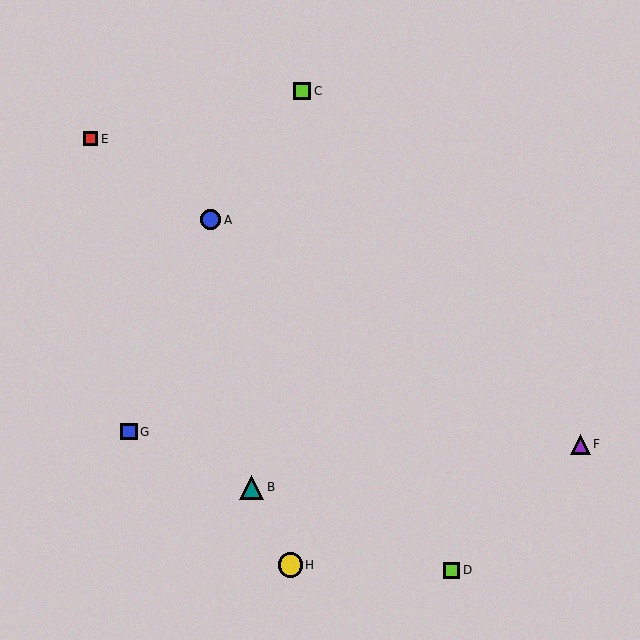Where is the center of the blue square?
The center of the blue square is at (129, 432).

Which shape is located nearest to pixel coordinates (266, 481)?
The teal triangle (labeled B) at (252, 487) is nearest to that location.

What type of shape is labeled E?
Shape E is a red square.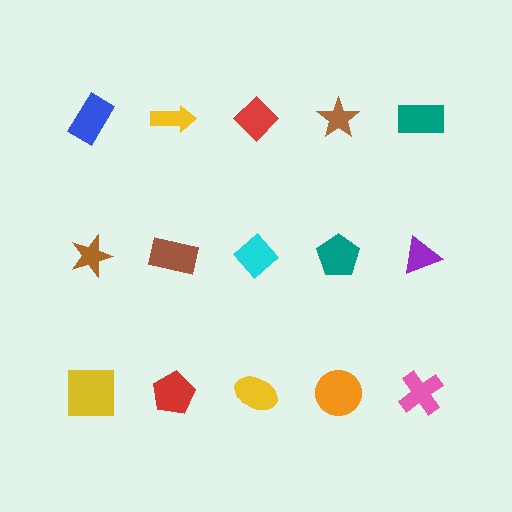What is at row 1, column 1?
A blue rectangle.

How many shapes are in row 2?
5 shapes.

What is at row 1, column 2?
A yellow arrow.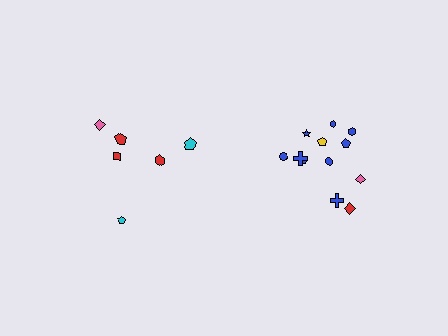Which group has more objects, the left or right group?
The right group.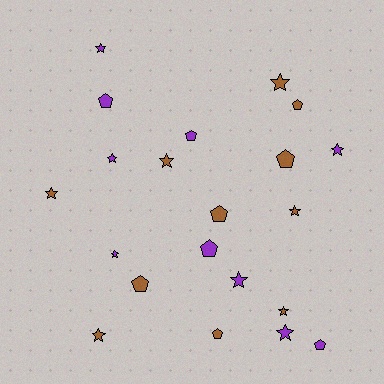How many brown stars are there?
There are 6 brown stars.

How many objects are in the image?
There are 21 objects.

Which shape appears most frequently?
Star, with 12 objects.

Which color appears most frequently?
Brown, with 11 objects.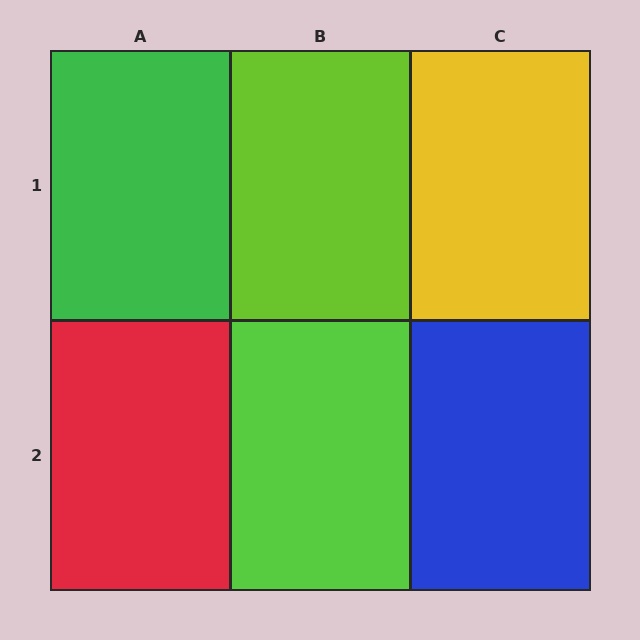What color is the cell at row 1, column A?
Green.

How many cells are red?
1 cell is red.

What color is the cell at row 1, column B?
Lime.